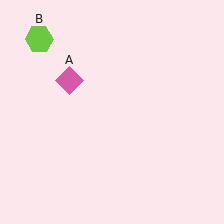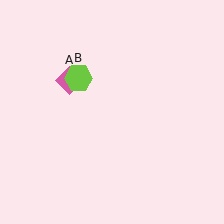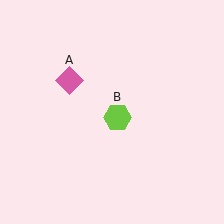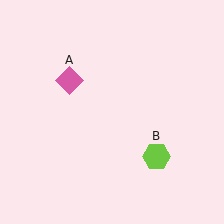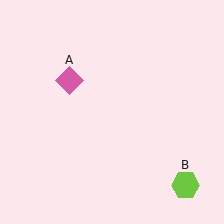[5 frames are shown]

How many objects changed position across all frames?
1 object changed position: lime hexagon (object B).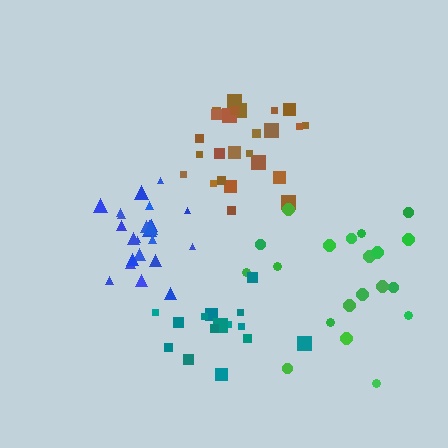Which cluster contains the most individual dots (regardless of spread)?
Brown (25).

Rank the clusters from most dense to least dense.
blue, teal, brown, green.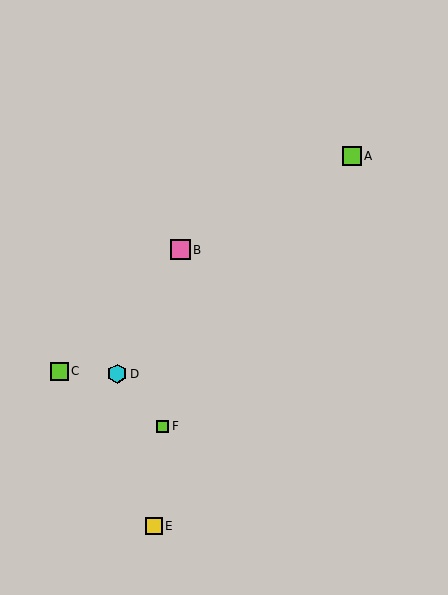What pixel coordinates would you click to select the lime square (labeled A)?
Click at (352, 156) to select the lime square A.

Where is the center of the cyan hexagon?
The center of the cyan hexagon is at (117, 374).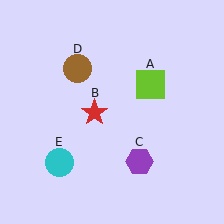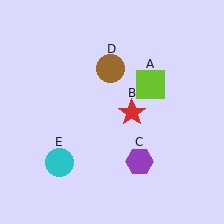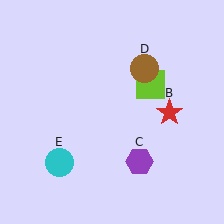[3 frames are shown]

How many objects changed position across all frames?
2 objects changed position: red star (object B), brown circle (object D).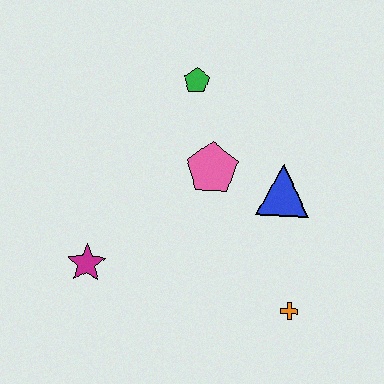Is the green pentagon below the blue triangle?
No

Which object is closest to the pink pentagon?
The blue triangle is closest to the pink pentagon.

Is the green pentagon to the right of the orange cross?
No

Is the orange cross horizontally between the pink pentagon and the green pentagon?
No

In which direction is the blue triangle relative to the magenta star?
The blue triangle is to the right of the magenta star.